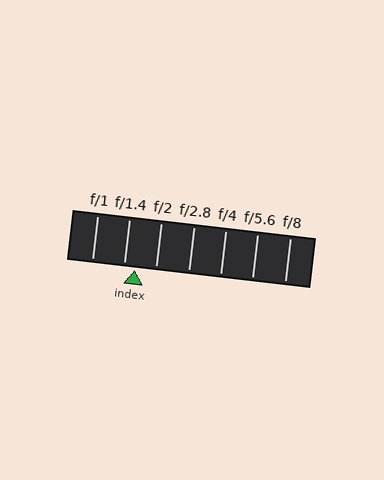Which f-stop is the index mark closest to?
The index mark is closest to f/1.4.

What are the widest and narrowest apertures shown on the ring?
The widest aperture shown is f/1 and the narrowest is f/8.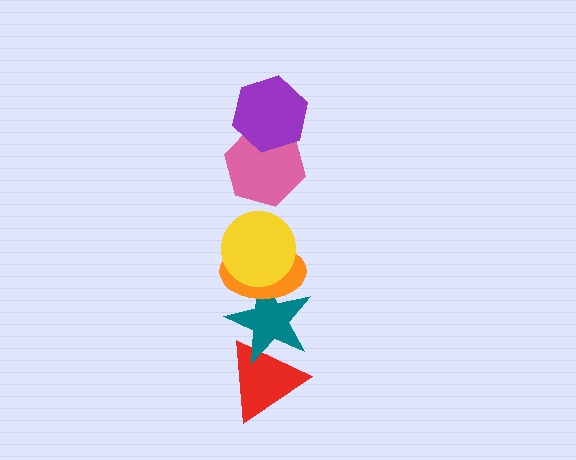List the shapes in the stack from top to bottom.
From top to bottom: the purple hexagon, the pink hexagon, the yellow circle, the orange ellipse, the teal star, the red triangle.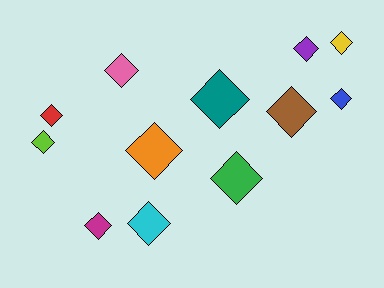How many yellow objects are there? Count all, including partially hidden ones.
There is 1 yellow object.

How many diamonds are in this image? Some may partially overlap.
There are 12 diamonds.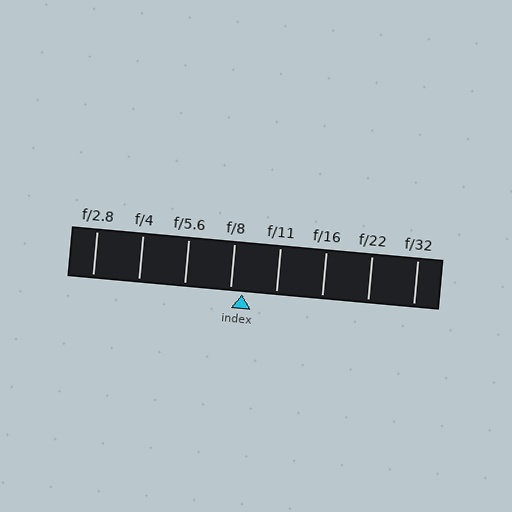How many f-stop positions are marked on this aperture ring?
There are 8 f-stop positions marked.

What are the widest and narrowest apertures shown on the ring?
The widest aperture shown is f/2.8 and the narrowest is f/32.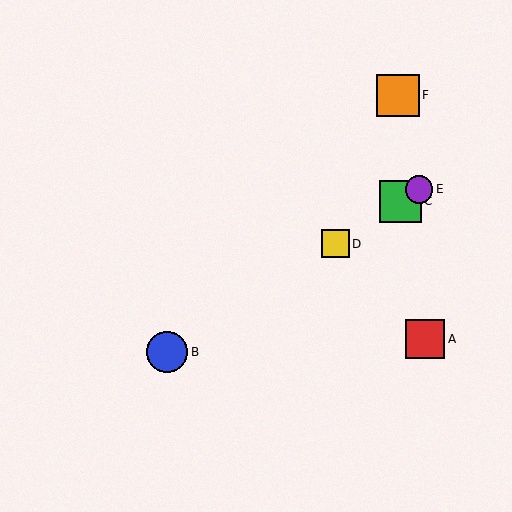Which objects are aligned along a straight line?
Objects B, C, D, E are aligned along a straight line.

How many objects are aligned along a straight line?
4 objects (B, C, D, E) are aligned along a straight line.